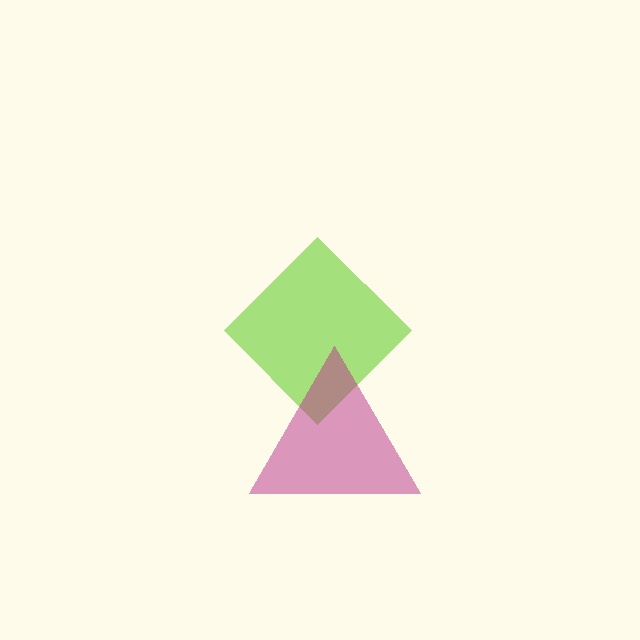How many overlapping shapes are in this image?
There are 2 overlapping shapes in the image.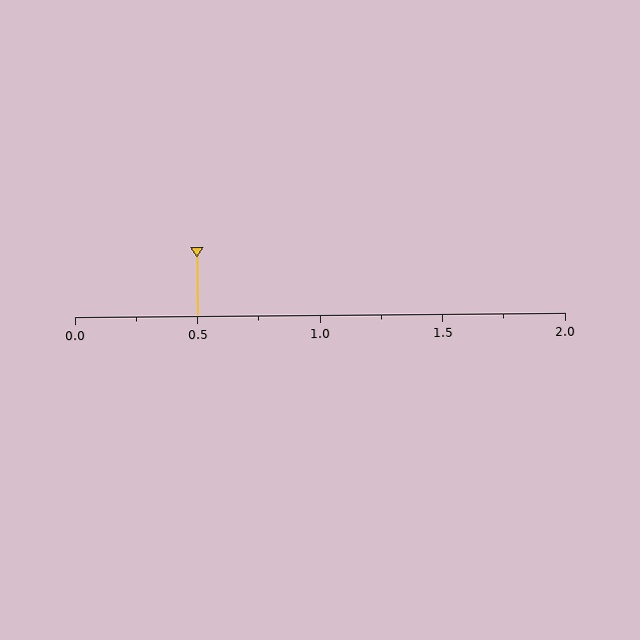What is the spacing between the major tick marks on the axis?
The major ticks are spaced 0.5 apart.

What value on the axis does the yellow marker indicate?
The marker indicates approximately 0.5.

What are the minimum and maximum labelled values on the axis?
The axis runs from 0.0 to 2.0.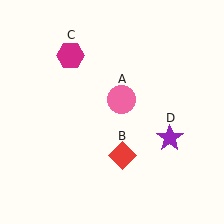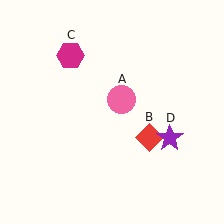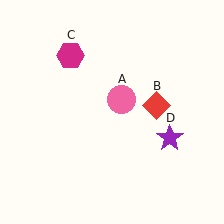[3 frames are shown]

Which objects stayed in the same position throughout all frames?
Pink circle (object A) and magenta hexagon (object C) and purple star (object D) remained stationary.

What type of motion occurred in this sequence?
The red diamond (object B) rotated counterclockwise around the center of the scene.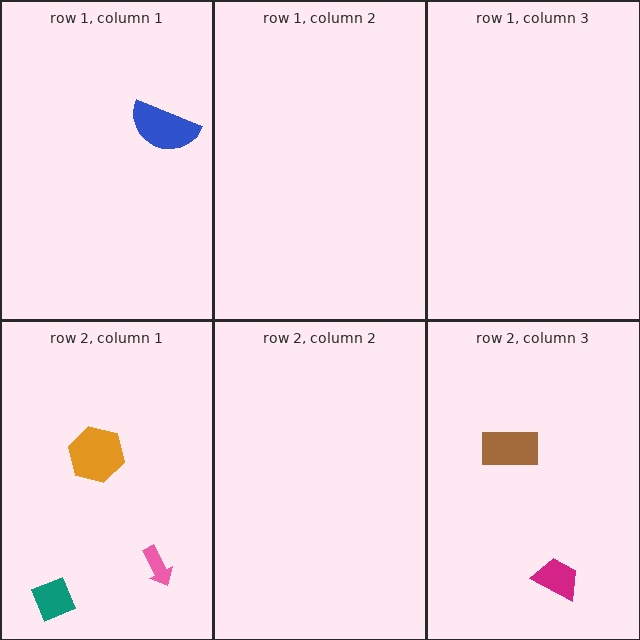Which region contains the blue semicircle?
The row 1, column 1 region.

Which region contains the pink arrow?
The row 2, column 1 region.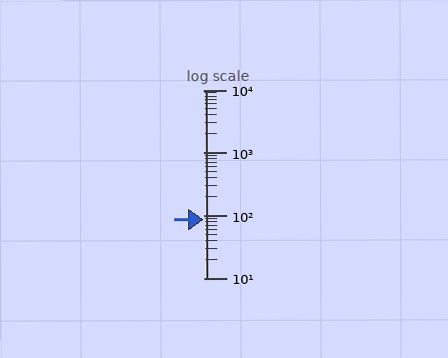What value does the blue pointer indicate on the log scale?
The pointer indicates approximately 87.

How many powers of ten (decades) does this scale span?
The scale spans 3 decades, from 10 to 10000.